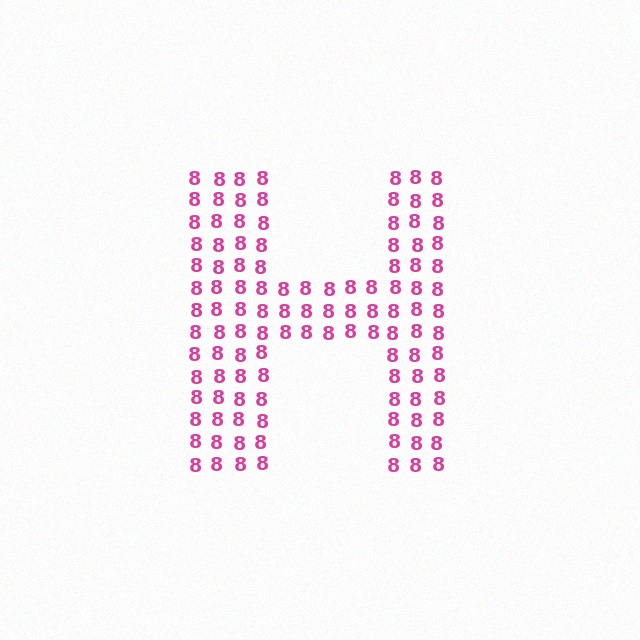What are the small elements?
The small elements are digit 8's.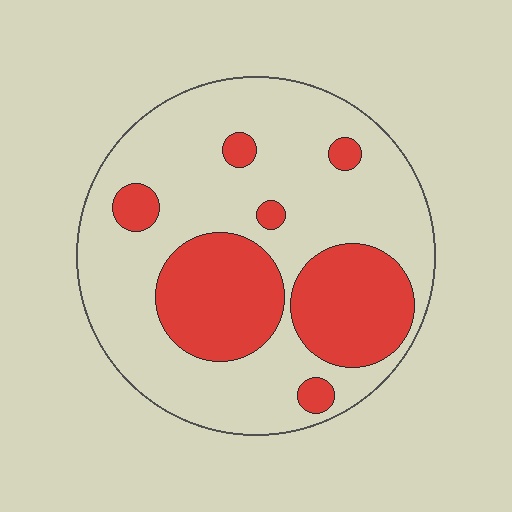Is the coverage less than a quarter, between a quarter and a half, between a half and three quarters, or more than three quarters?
Between a quarter and a half.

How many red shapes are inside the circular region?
7.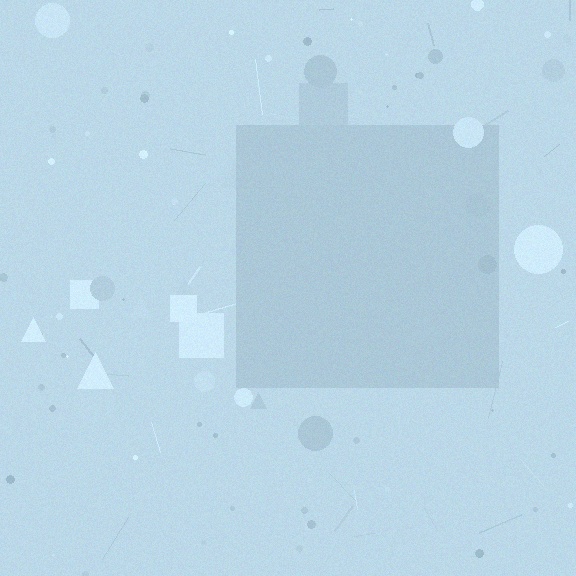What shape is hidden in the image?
A square is hidden in the image.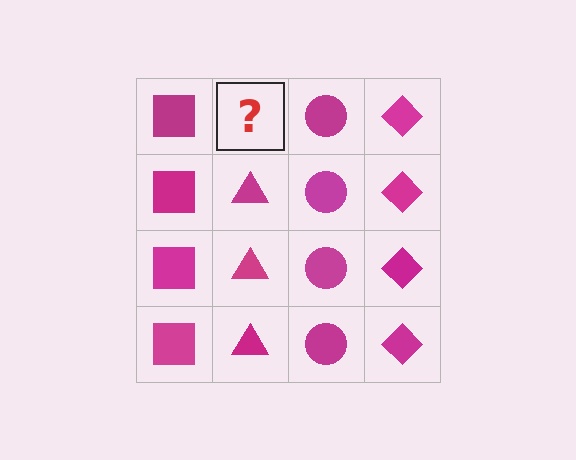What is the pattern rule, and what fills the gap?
The rule is that each column has a consistent shape. The gap should be filled with a magenta triangle.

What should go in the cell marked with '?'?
The missing cell should contain a magenta triangle.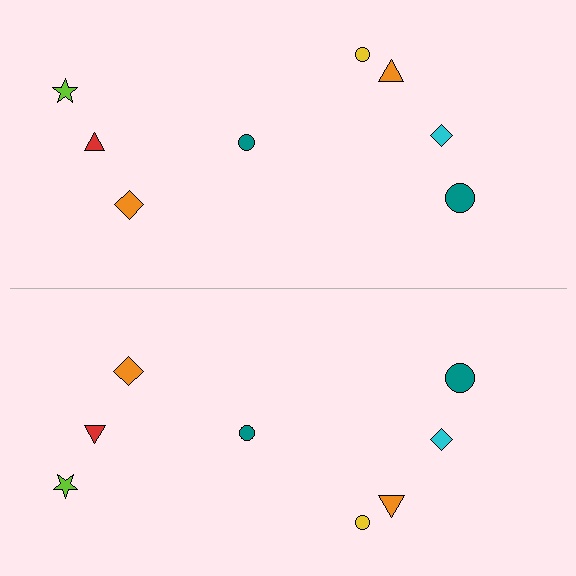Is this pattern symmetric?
Yes, this pattern has bilateral (reflection) symmetry.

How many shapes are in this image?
There are 16 shapes in this image.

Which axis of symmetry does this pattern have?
The pattern has a horizontal axis of symmetry running through the center of the image.